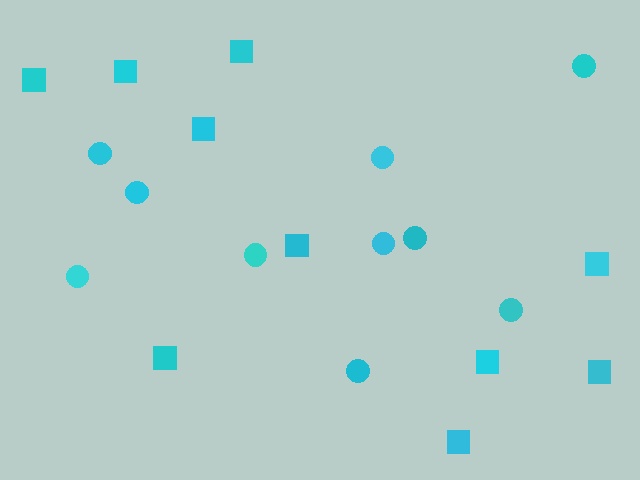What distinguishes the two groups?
There are 2 groups: one group of circles (10) and one group of squares (10).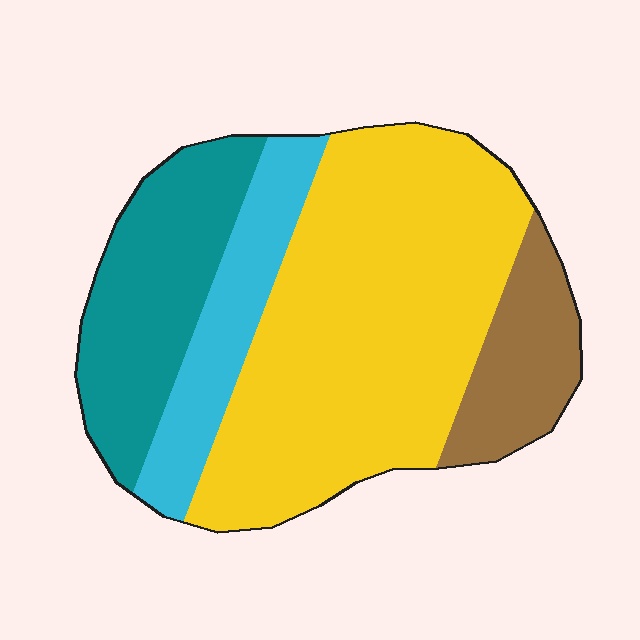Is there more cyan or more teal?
Teal.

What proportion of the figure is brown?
Brown takes up about one eighth (1/8) of the figure.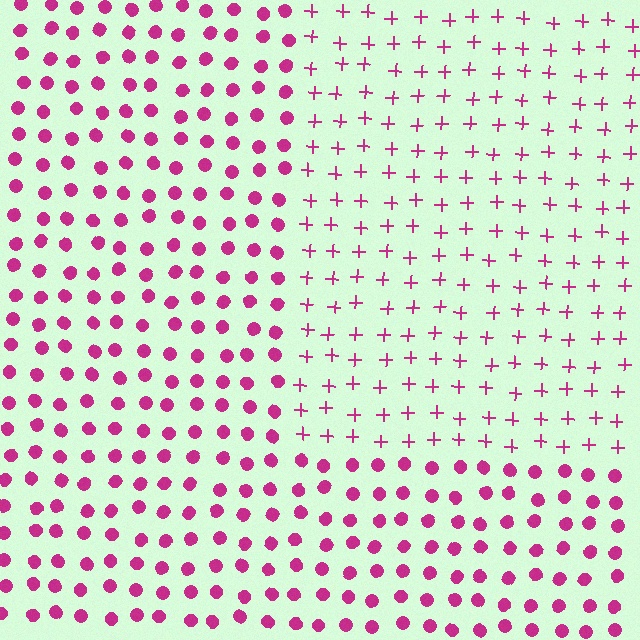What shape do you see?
I see a rectangle.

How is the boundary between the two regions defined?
The boundary is defined by a change in element shape: plus signs inside vs. circles outside. All elements share the same color and spacing.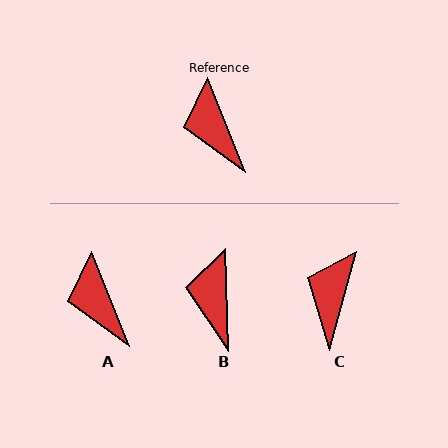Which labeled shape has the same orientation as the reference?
A.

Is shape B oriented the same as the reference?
No, it is off by about 20 degrees.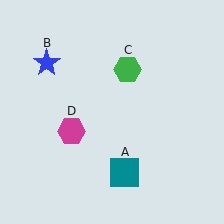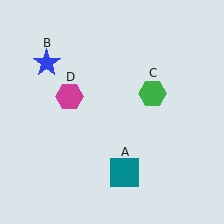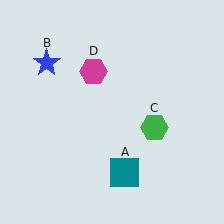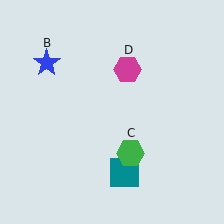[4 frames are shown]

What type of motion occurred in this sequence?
The green hexagon (object C), magenta hexagon (object D) rotated clockwise around the center of the scene.